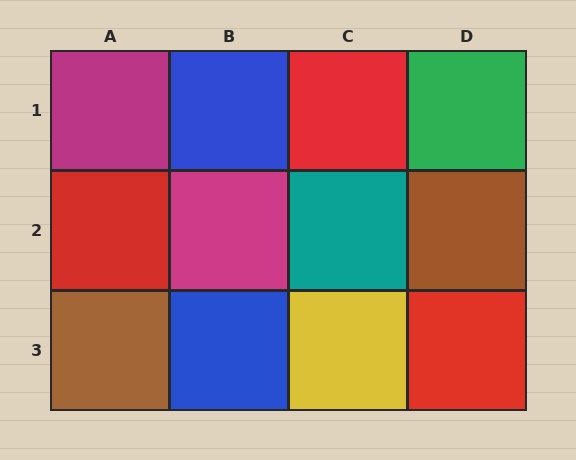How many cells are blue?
2 cells are blue.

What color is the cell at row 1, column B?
Blue.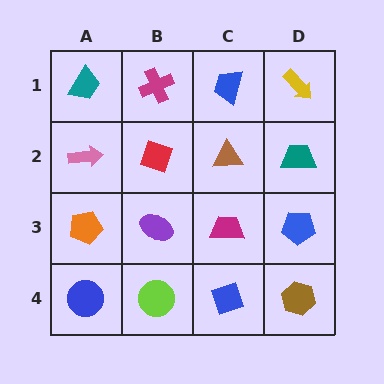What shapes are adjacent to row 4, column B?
A purple ellipse (row 3, column B), a blue circle (row 4, column A), a blue diamond (row 4, column C).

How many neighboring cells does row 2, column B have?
4.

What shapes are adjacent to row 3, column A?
A pink arrow (row 2, column A), a blue circle (row 4, column A), a purple ellipse (row 3, column B).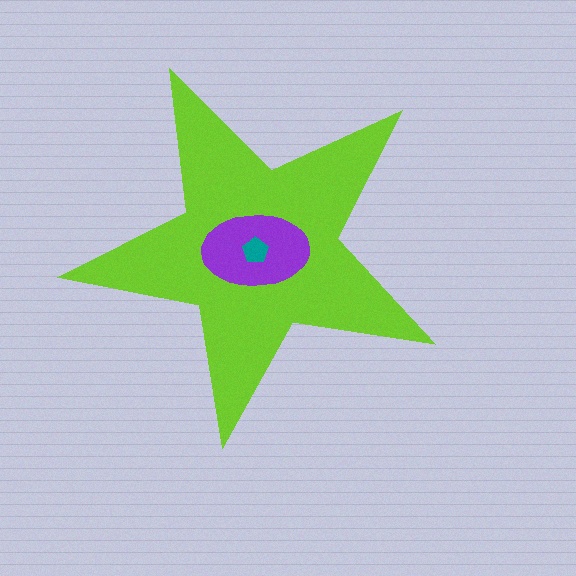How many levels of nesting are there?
3.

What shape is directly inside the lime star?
The purple ellipse.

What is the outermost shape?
The lime star.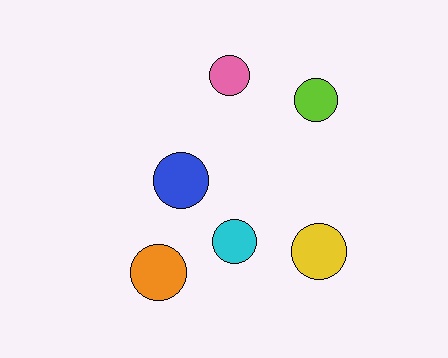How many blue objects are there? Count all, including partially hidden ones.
There is 1 blue object.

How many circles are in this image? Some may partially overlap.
There are 6 circles.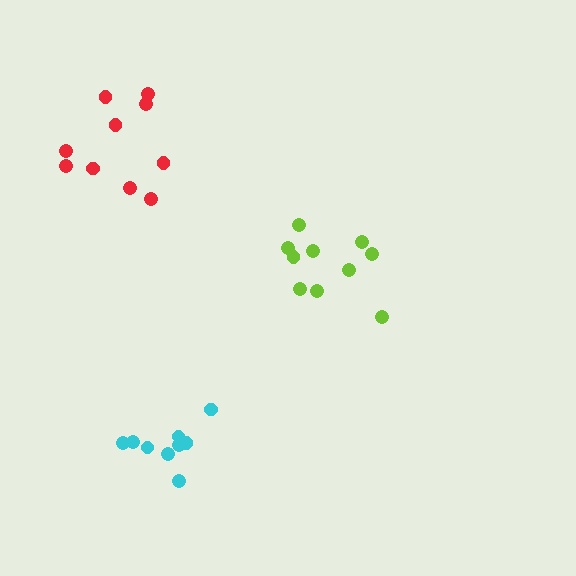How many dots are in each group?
Group 1: 10 dots, Group 2: 10 dots, Group 3: 10 dots (30 total).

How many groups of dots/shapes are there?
There are 3 groups.